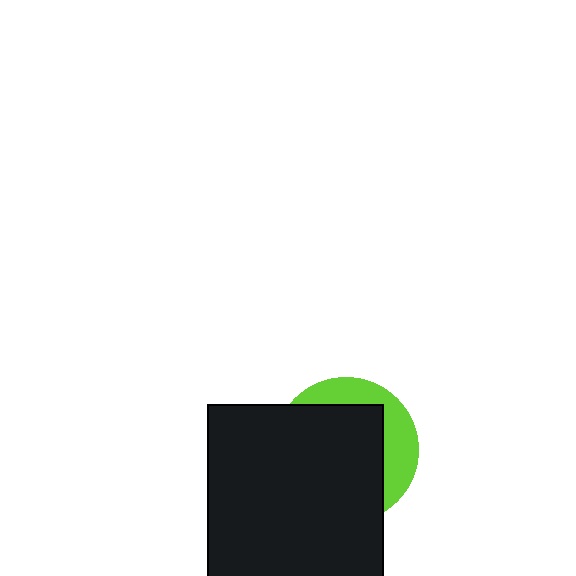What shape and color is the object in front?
The object in front is a black rectangle.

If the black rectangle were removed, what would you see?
You would see the complete lime circle.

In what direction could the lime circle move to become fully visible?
The lime circle could move toward the upper-right. That would shift it out from behind the black rectangle entirely.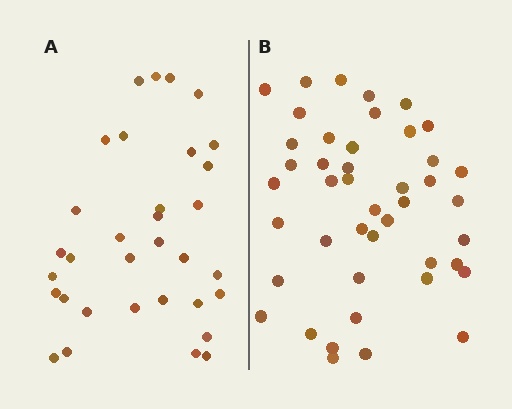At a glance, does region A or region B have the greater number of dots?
Region B (the right region) has more dots.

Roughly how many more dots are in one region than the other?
Region B has roughly 12 or so more dots than region A.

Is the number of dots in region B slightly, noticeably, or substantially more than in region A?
Region B has noticeably more, but not dramatically so. The ratio is roughly 1.3 to 1.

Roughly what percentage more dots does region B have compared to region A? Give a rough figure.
About 35% more.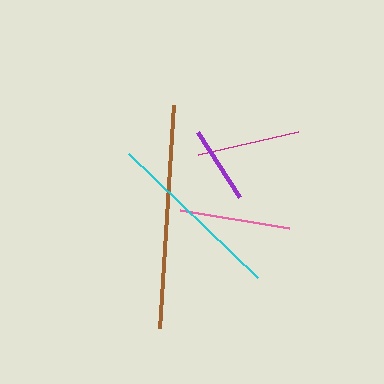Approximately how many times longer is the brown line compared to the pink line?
The brown line is approximately 2.0 times the length of the pink line.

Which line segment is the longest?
The brown line is the longest at approximately 224 pixels.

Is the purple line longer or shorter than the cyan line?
The cyan line is longer than the purple line.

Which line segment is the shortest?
The purple line is the shortest at approximately 77 pixels.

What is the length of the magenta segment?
The magenta segment is approximately 103 pixels long.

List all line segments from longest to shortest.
From longest to shortest: brown, cyan, pink, magenta, purple.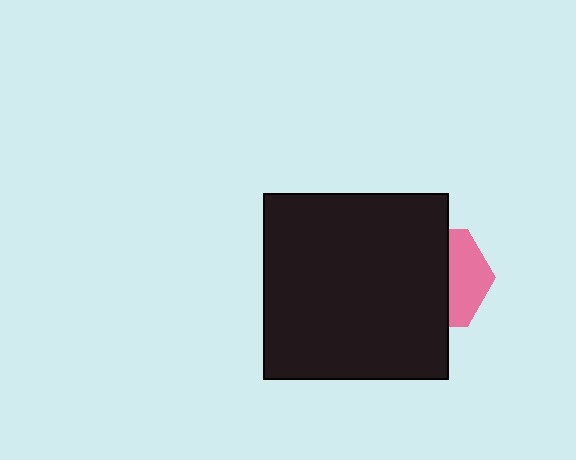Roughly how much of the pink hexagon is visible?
A small part of it is visible (roughly 38%).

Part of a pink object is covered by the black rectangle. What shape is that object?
It is a hexagon.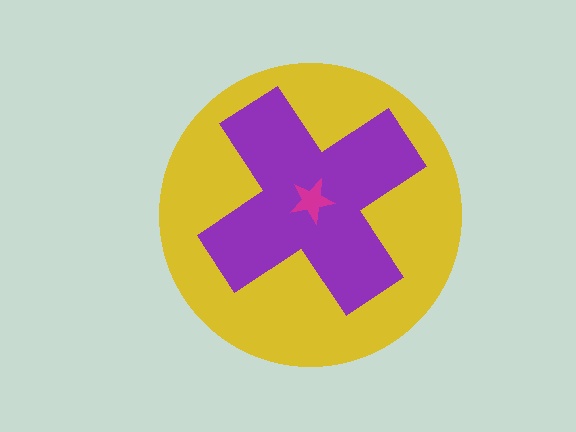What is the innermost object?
The magenta star.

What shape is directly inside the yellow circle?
The purple cross.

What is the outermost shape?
The yellow circle.